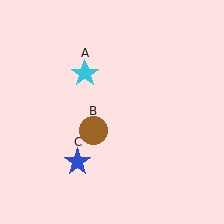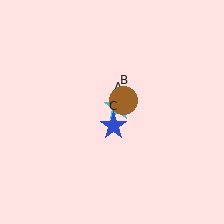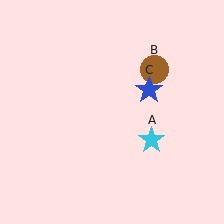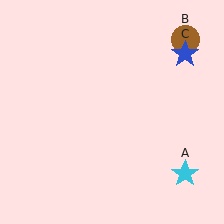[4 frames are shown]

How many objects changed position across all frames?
3 objects changed position: cyan star (object A), brown circle (object B), blue star (object C).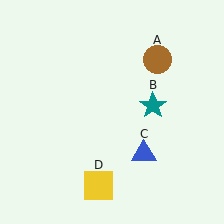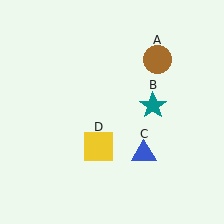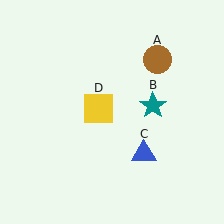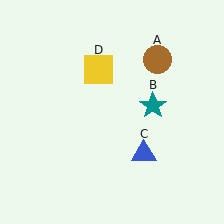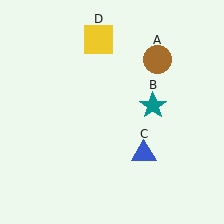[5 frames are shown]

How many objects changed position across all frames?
1 object changed position: yellow square (object D).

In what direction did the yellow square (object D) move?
The yellow square (object D) moved up.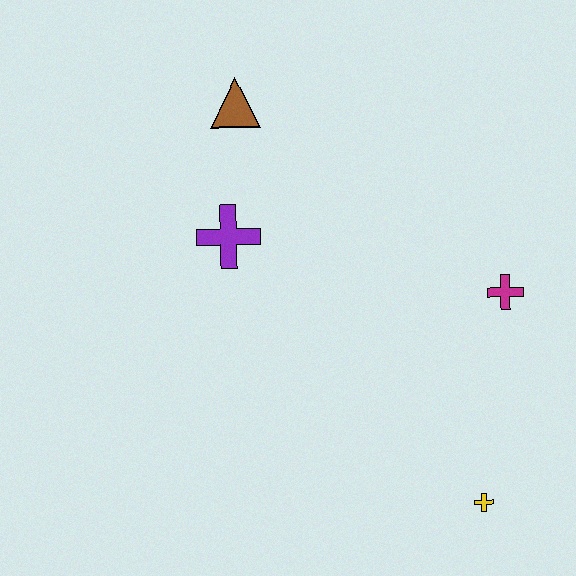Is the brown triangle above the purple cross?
Yes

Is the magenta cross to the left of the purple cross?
No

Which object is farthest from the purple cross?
The yellow cross is farthest from the purple cross.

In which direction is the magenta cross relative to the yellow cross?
The magenta cross is above the yellow cross.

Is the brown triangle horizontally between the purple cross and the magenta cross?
Yes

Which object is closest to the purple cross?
The brown triangle is closest to the purple cross.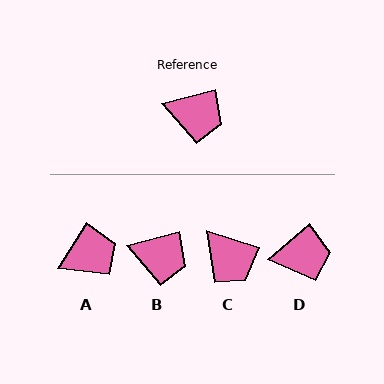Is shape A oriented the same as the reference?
No, it is off by about 43 degrees.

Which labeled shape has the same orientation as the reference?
B.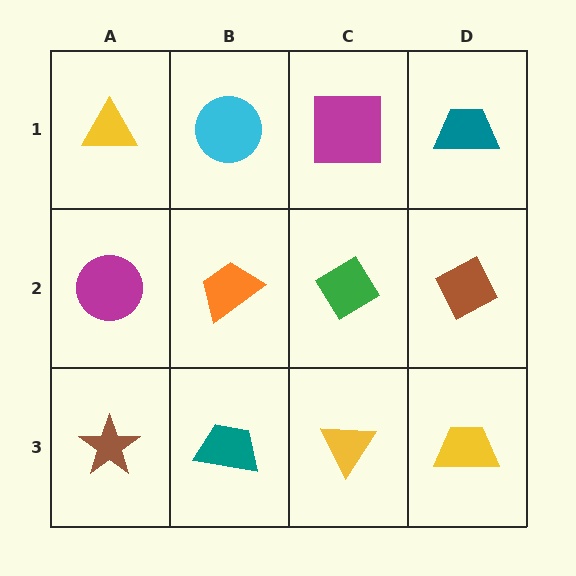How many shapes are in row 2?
4 shapes.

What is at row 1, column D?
A teal trapezoid.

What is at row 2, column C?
A green diamond.